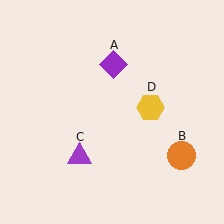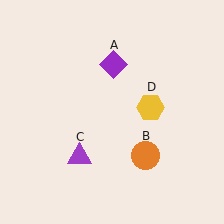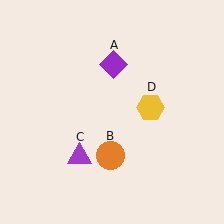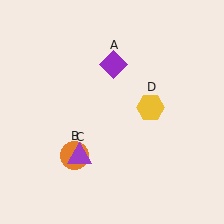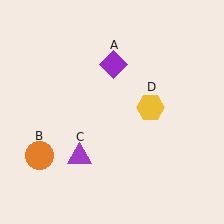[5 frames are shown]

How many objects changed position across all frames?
1 object changed position: orange circle (object B).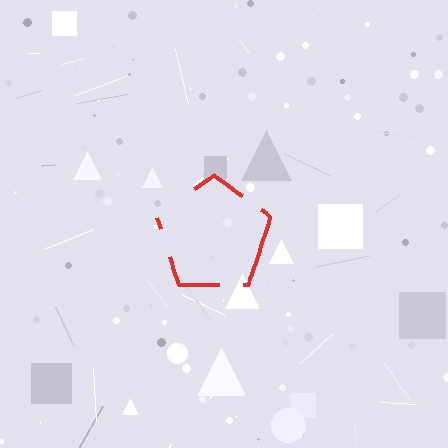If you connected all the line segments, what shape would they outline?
They would outline a pentagon.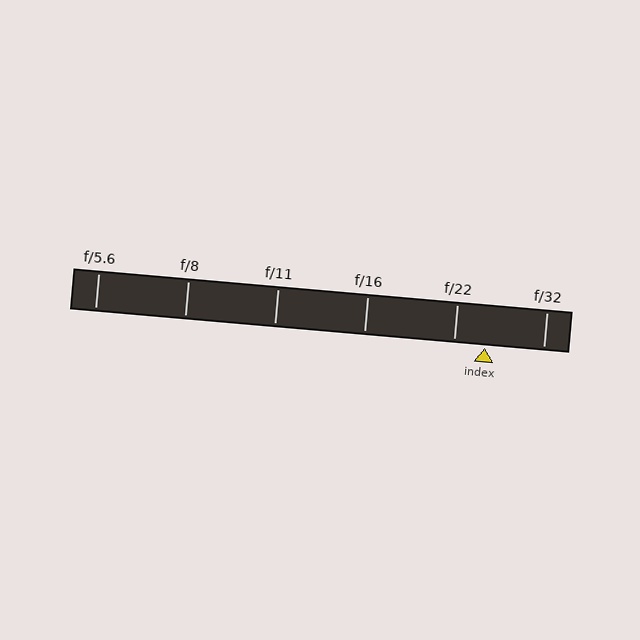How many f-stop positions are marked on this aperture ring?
There are 6 f-stop positions marked.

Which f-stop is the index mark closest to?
The index mark is closest to f/22.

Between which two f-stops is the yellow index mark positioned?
The index mark is between f/22 and f/32.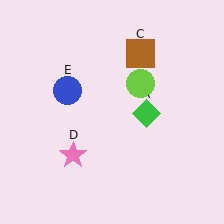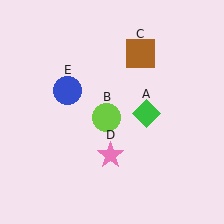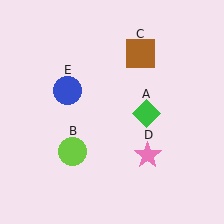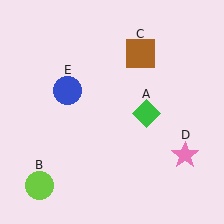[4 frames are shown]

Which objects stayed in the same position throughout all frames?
Green diamond (object A) and brown square (object C) and blue circle (object E) remained stationary.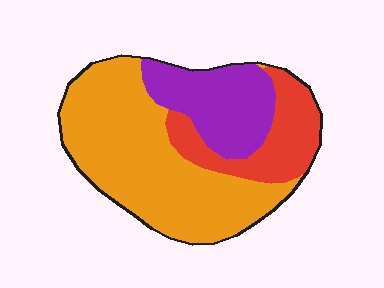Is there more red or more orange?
Orange.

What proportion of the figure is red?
Red takes up less than a quarter of the figure.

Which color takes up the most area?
Orange, at roughly 55%.